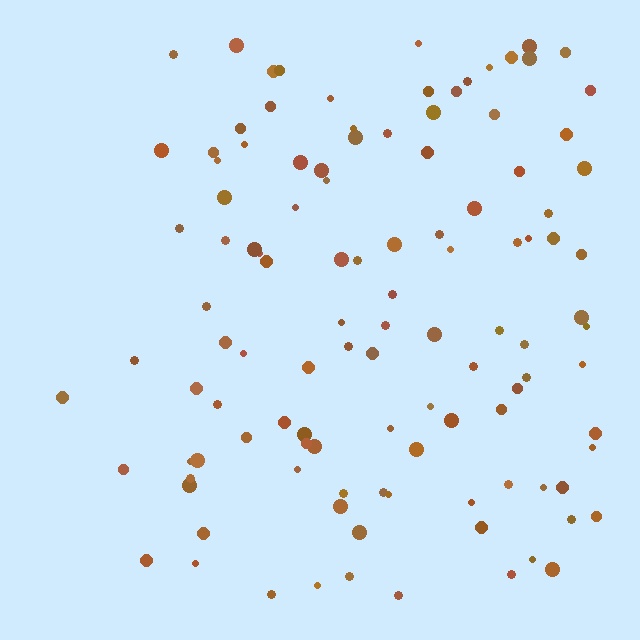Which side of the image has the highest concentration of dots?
The right.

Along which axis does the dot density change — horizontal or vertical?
Horizontal.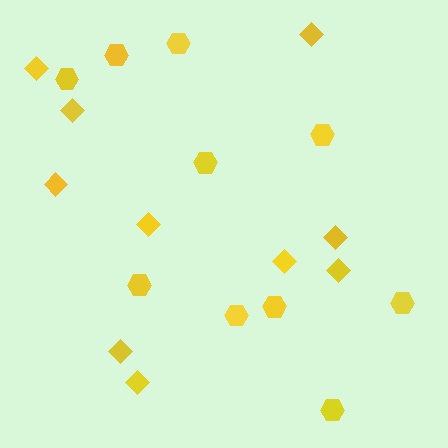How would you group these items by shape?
There are 2 groups: one group of hexagons (10) and one group of diamonds (10).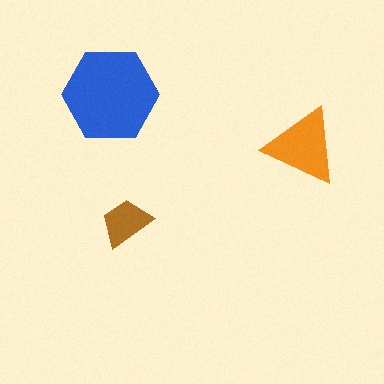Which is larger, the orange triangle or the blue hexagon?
The blue hexagon.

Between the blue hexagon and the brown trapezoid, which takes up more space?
The blue hexagon.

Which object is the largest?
The blue hexagon.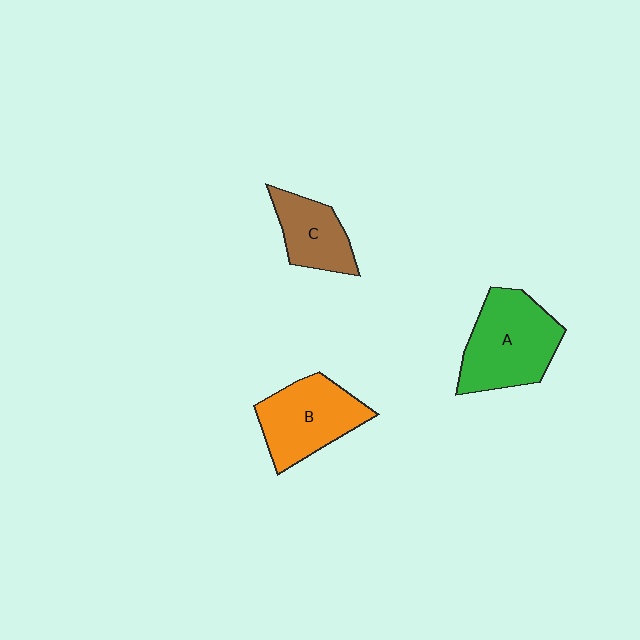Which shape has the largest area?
Shape A (green).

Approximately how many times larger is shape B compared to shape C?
Approximately 1.4 times.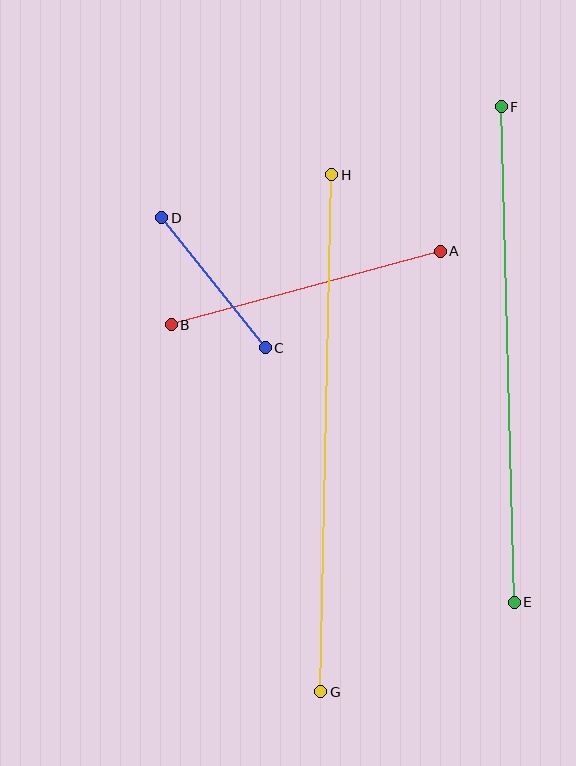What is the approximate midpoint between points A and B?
The midpoint is at approximately (306, 288) pixels.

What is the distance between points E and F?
The distance is approximately 496 pixels.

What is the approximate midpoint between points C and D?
The midpoint is at approximately (213, 283) pixels.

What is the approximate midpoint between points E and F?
The midpoint is at approximately (508, 355) pixels.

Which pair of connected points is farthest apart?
Points G and H are farthest apart.